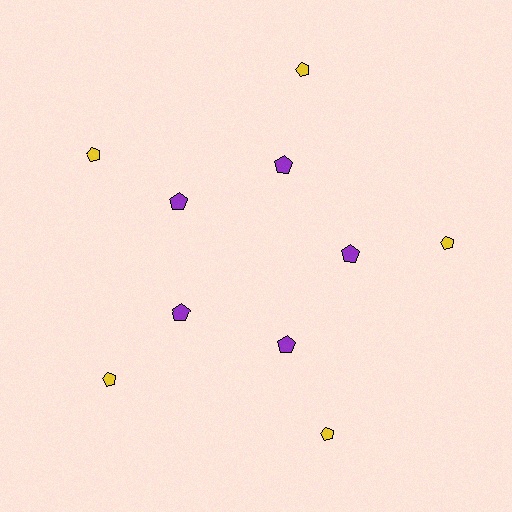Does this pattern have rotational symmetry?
Yes, this pattern has 5-fold rotational symmetry. It looks the same after rotating 72 degrees around the center.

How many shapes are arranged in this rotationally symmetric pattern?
There are 10 shapes, arranged in 5 groups of 2.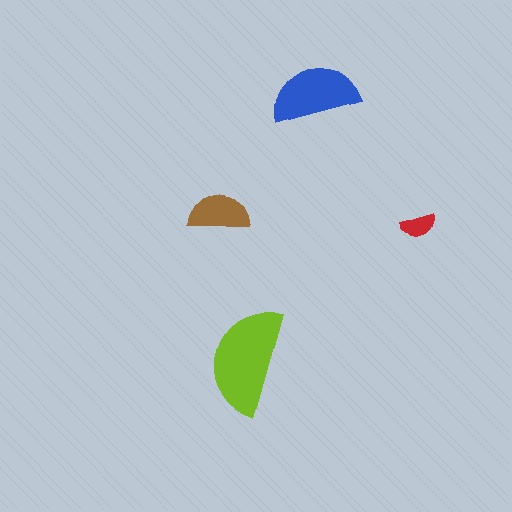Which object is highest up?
The blue semicircle is topmost.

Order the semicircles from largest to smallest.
the lime one, the blue one, the brown one, the red one.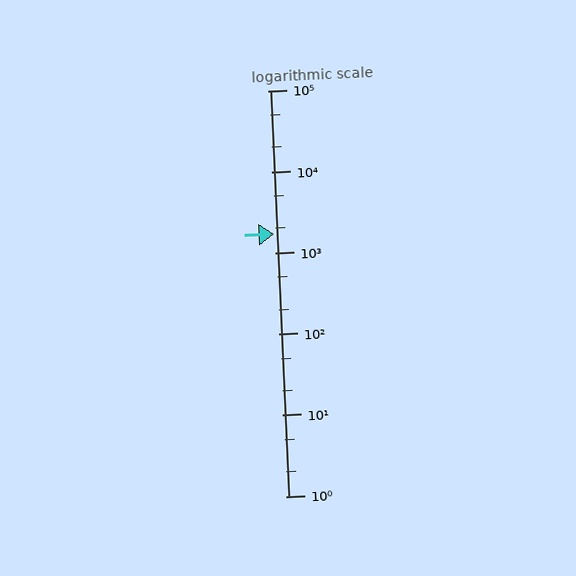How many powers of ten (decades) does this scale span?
The scale spans 5 decades, from 1 to 100000.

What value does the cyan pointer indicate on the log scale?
The pointer indicates approximately 1700.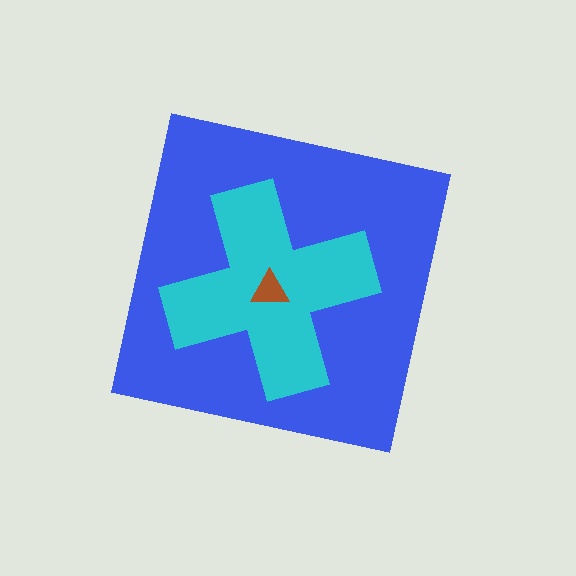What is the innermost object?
The brown triangle.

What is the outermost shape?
The blue square.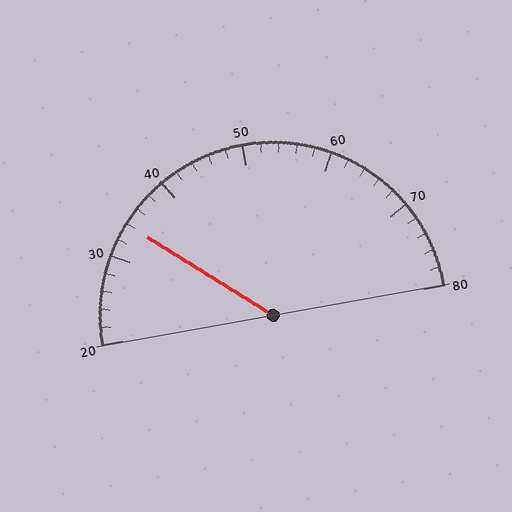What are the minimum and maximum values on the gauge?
The gauge ranges from 20 to 80.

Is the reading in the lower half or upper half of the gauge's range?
The reading is in the lower half of the range (20 to 80).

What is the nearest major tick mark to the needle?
The nearest major tick mark is 30.